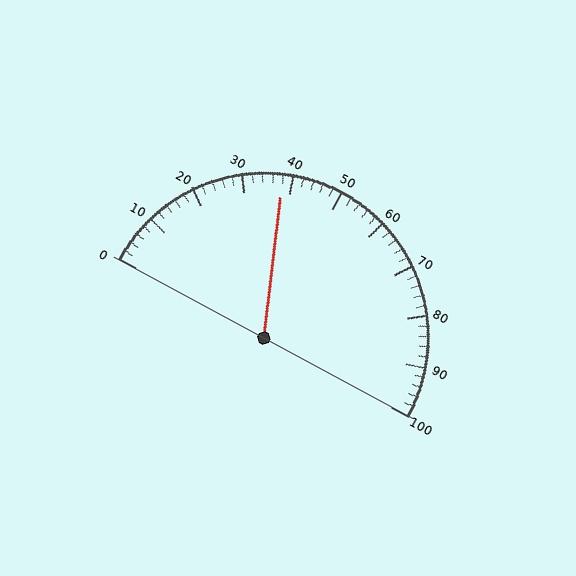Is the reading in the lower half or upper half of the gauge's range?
The reading is in the lower half of the range (0 to 100).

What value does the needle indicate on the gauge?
The needle indicates approximately 38.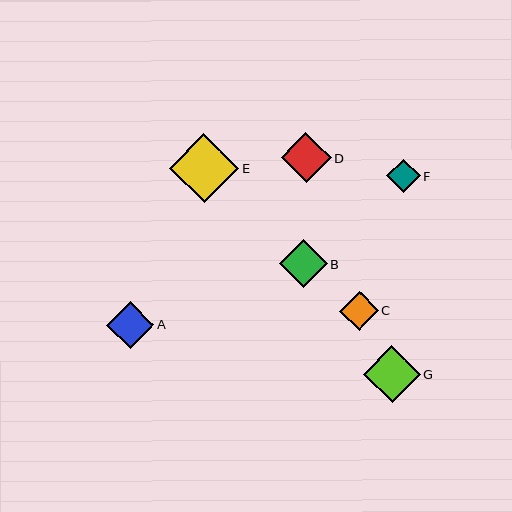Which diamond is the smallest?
Diamond F is the smallest with a size of approximately 34 pixels.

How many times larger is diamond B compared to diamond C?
Diamond B is approximately 1.2 times the size of diamond C.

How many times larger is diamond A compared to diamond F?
Diamond A is approximately 1.4 times the size of diamond F.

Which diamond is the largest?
Diamond E is the largest with a size of approximately 69 pixels.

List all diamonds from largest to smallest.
From largest to smallest: E, G, D, B, A, C, F.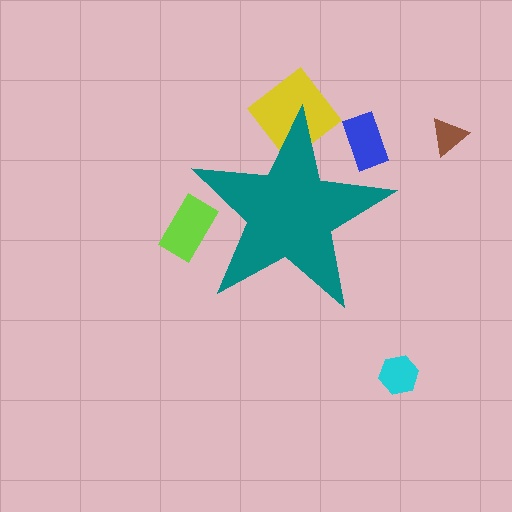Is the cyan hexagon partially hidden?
No, the cyan hexagon is fully visible.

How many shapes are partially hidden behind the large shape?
3 shapes are partially hidden.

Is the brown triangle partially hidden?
No, the brown triangle is fully visible.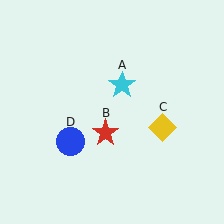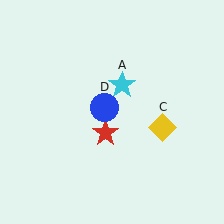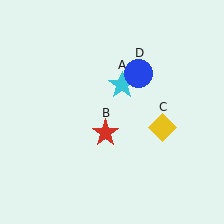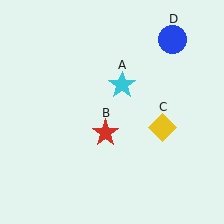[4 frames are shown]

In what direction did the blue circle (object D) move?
The blue circle (object D) moved up and to the right.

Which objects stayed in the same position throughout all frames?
Cyan star (object A) and red star (object B) and yellow diamond (object C) remained stationary.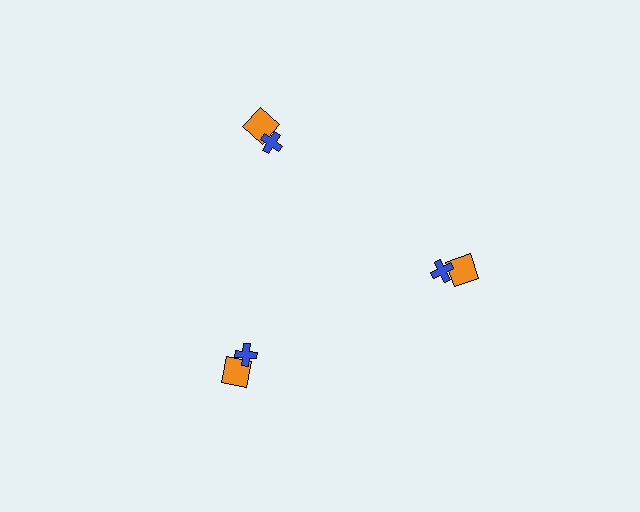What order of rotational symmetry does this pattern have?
This pattern has 3-fold rotational symmetry.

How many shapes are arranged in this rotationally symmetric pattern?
There are 6 shapes, arranged in 3 groups of 2.